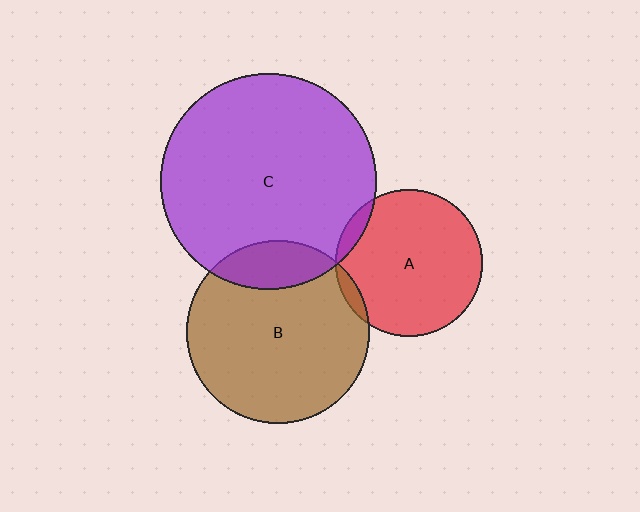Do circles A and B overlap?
Yes.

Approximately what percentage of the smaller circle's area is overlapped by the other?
Approximately 5%.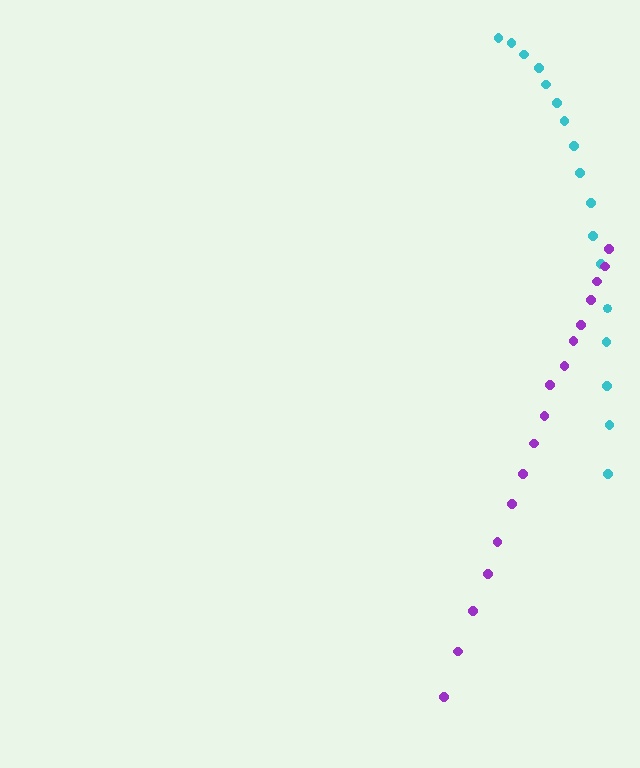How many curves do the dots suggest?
There are 2 distinct paths.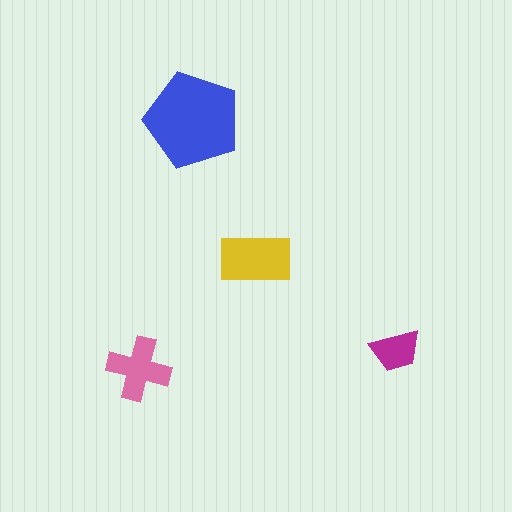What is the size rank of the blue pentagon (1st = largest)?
1st.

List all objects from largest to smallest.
The blue pentagon, the yellow rectangle, the pink cross, the magenta trapezoid.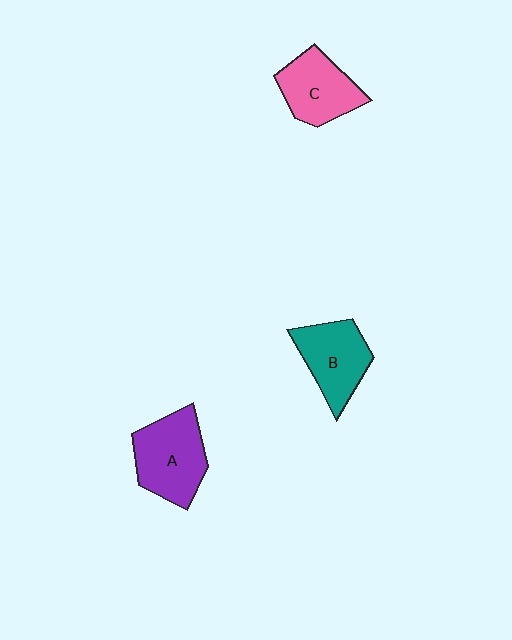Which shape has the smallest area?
Shape C (pink).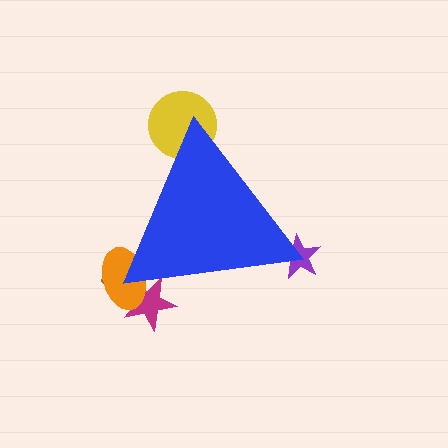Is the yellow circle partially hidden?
Yes, the yellow circle is partially hidden behind the blue triangle.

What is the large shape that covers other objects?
A blue triangle.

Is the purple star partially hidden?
Yes, the purple star is partially hidden behind the blue triangle.